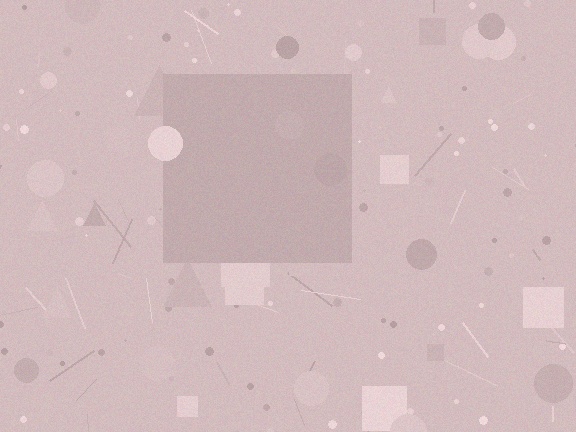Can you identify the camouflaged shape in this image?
The camouflaged shape is a square.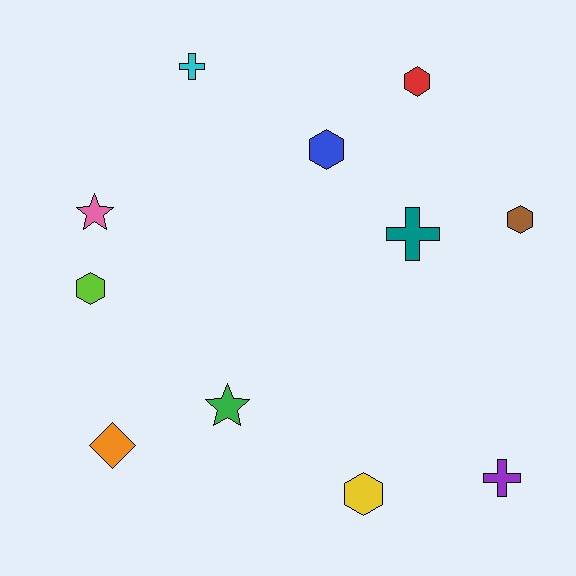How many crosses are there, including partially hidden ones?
There are 3 crosses.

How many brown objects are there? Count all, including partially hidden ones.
There is 1 brown object.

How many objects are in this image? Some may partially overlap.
There are 11 objects.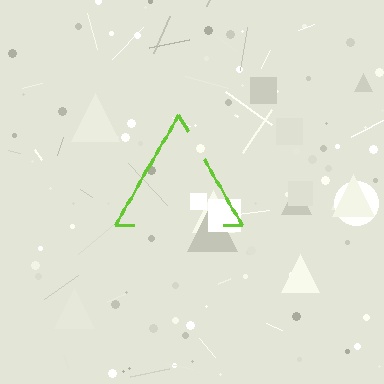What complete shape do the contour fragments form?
The contour fragments form a triangle.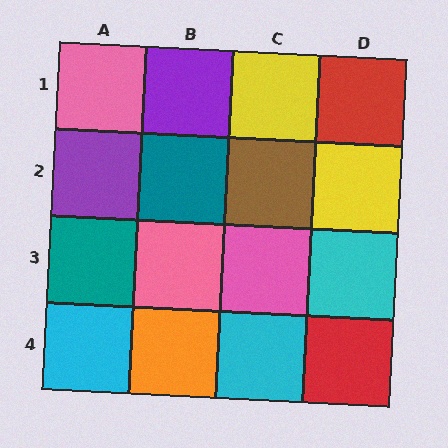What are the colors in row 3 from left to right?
Teal, pink, pink, cyan.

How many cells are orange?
1 cell is orange.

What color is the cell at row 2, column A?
Purple.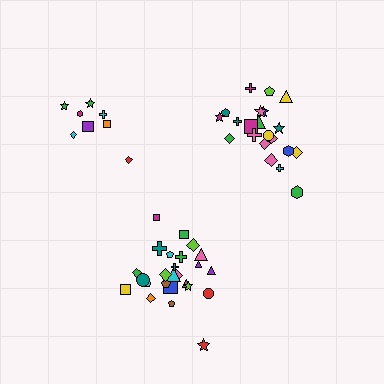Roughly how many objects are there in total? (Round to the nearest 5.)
Roughly 55 objects in total.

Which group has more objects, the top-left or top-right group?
The top-right group.